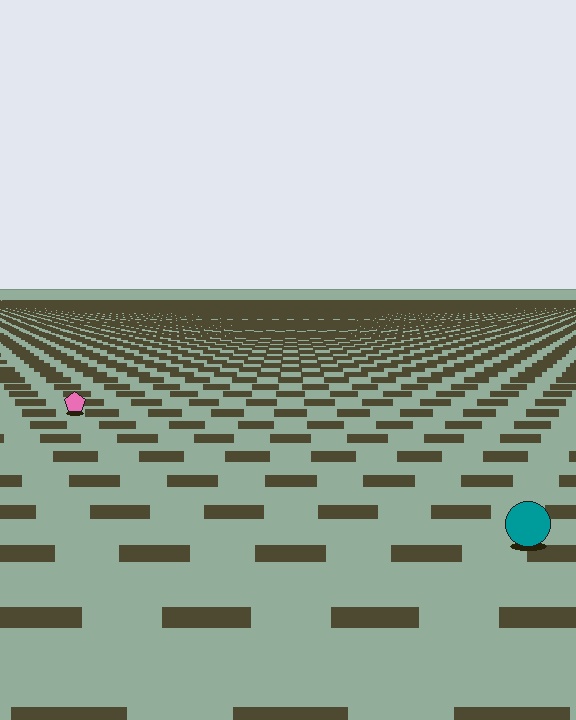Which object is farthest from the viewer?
The pink pentagon is farthest from the viewer. It appears smaller and the ground texture around it is denser.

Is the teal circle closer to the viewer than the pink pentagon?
Yes. The teal circle is closer — you can tell from the texture gradient: the ground texture is coarser near it.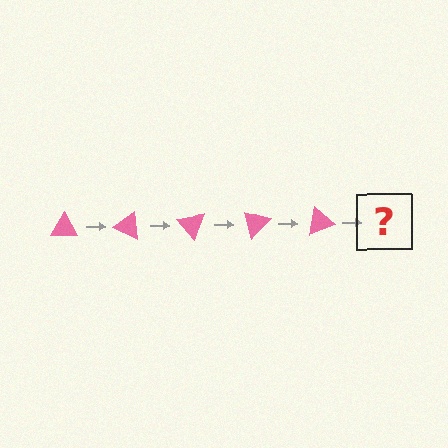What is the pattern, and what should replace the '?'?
The pattern is that the triangle rotates 25 degrees each step. The '?' should be a pink triangle rotated 125 degrees.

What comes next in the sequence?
The next element should be a pink triangle rotated 125 degrees.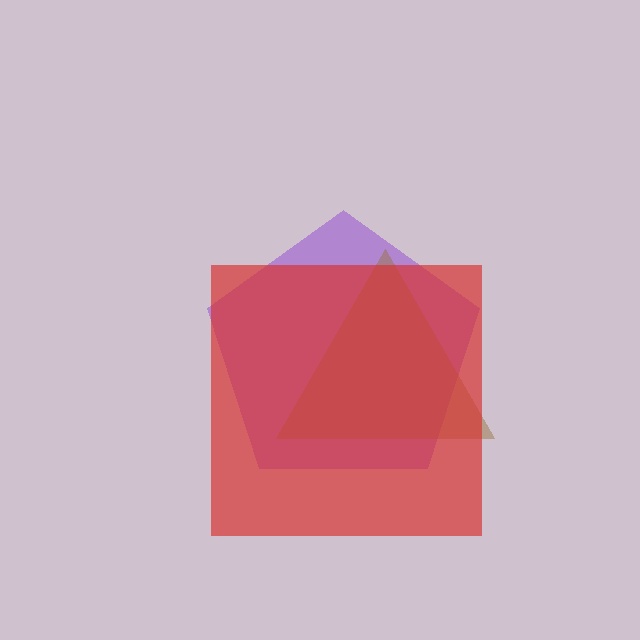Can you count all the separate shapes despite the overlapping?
Yes, there are 3 separate shapes.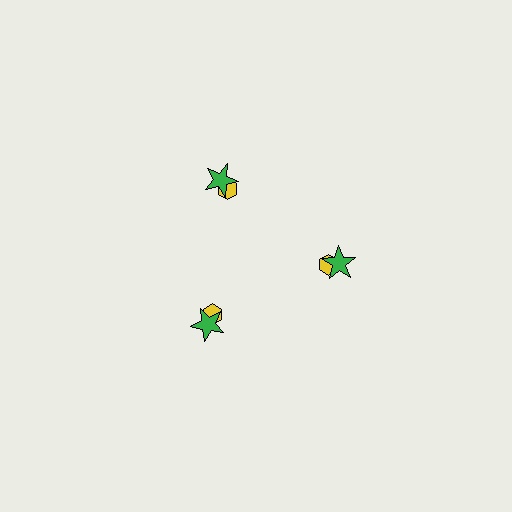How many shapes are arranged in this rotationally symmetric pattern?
There are 6 shapes, arranged in 3 groups of 2.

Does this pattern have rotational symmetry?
Yes, this pattern has 3-fold rotational symmetry. It looks the same after rotating 120 degrees around the center.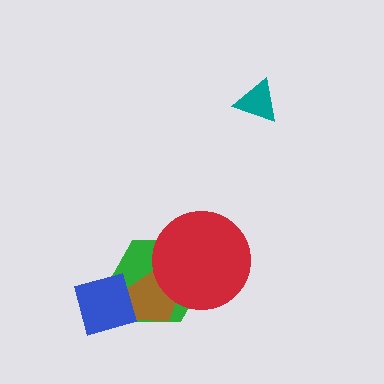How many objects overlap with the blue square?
1 object overlaps with the blue square.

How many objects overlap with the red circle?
2 objects overlap with the red circle.